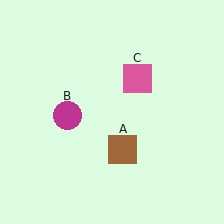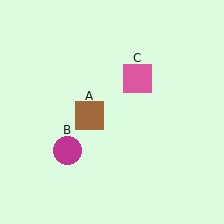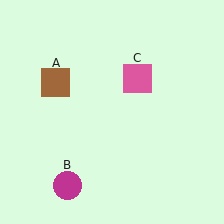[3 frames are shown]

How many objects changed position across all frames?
2 objects changed position: brown square (object A), magenta circle (object B).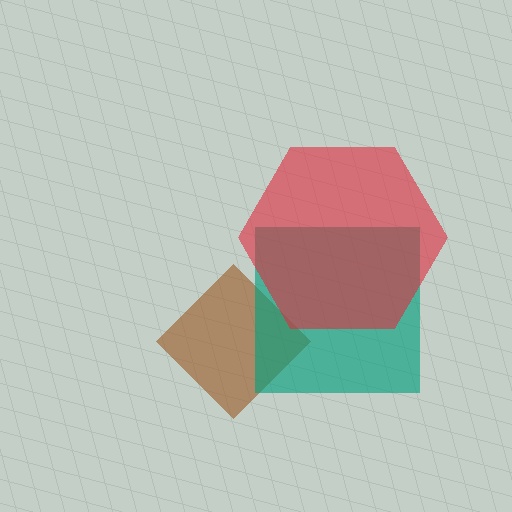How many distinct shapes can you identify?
There are 3 distinct shapes: a brown diamond, a teal square, a red hexagon.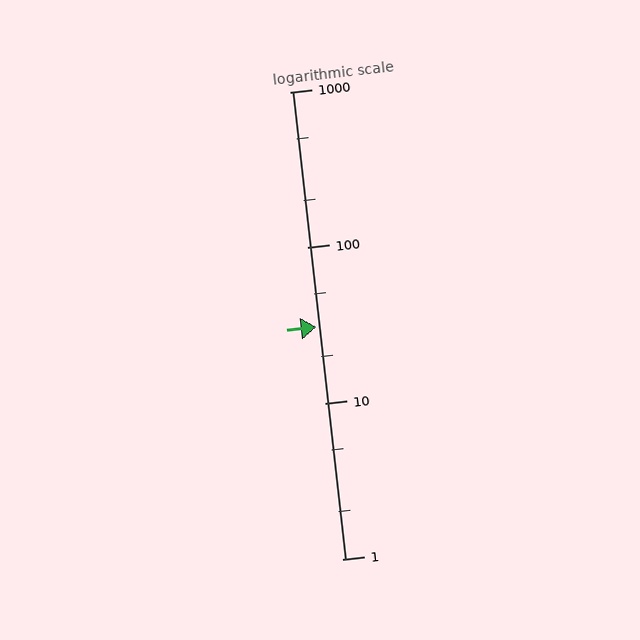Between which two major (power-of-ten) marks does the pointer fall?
The pointer is between 10 and 100.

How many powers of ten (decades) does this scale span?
The scale spans 3 decades, from 1 to 1000.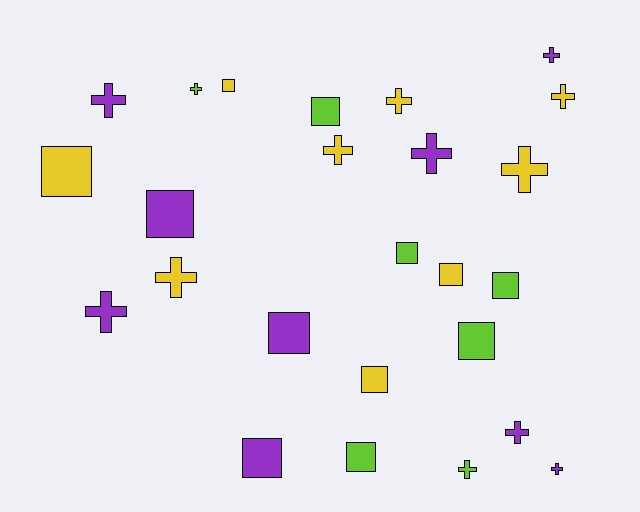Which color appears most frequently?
Yellow, with 9 objects.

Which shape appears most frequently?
Cross, with 13 objects.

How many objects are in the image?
There are 25 objects.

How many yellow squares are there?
There are 4 yellow squares.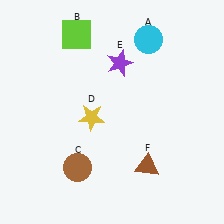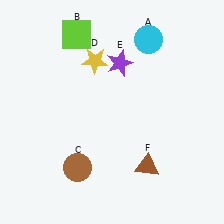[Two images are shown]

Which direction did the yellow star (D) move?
The yellow star (D) moved up.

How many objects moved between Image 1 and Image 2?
1 object moved between the two images.